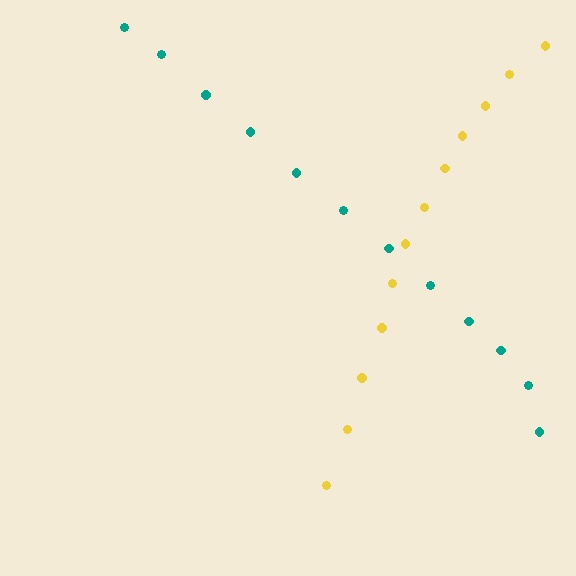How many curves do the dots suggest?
There are 2 distinct paths.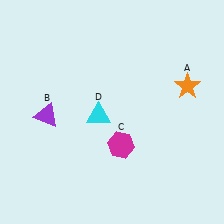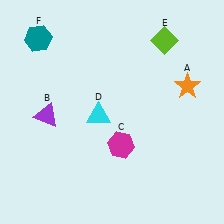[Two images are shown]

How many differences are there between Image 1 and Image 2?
There are 2 differences between the two images.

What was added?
A lime diamond (E), a teal hexagon (F) were added in Image 2.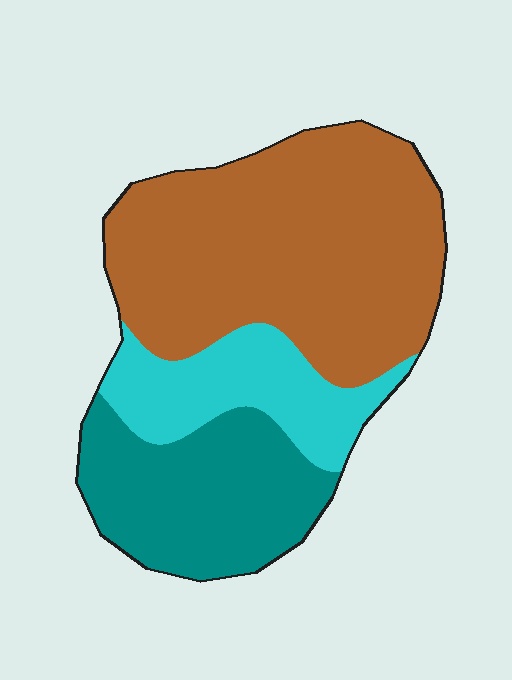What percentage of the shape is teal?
Teal covers roughly 25% of the shape.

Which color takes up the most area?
Brown, at roughly 55%.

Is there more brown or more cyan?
Brown.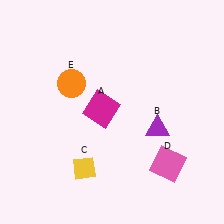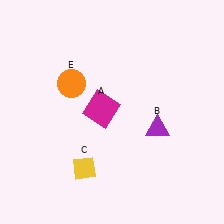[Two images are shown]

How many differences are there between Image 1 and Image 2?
There is 1 difference between the two images.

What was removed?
The pink square (D) was removed in Image 2.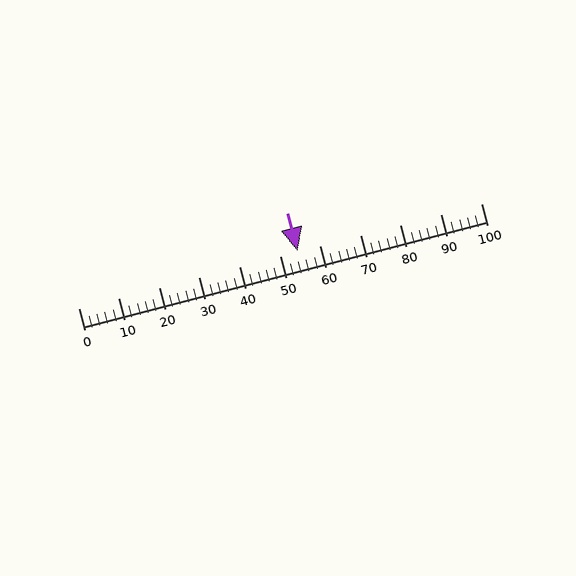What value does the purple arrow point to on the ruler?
The purple arrow points to approximately 54.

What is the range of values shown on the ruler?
The ruler shows values from 0 to 100.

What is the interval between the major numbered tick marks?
The major tick marks are spaced 10 units apart.